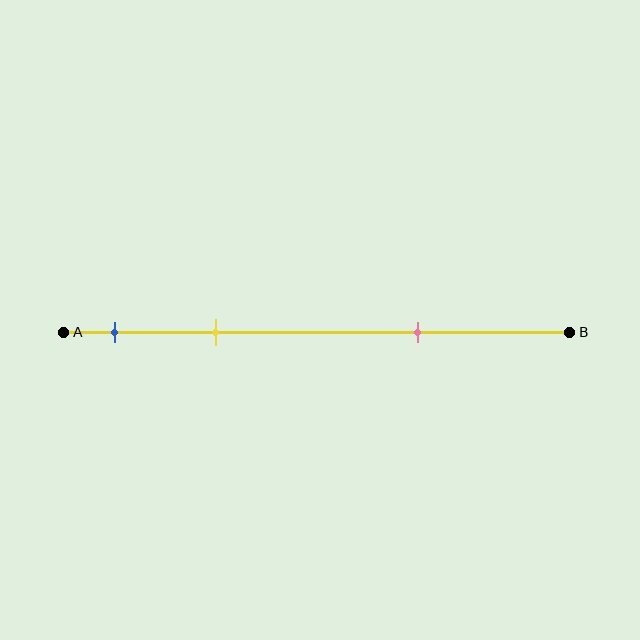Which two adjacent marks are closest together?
The blue and yellow marks are the closest adjacent pair.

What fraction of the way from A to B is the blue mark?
The blue mark is approximately 10% (0.1) of the way from A to B.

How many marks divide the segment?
There are 3 marks dividing the segment.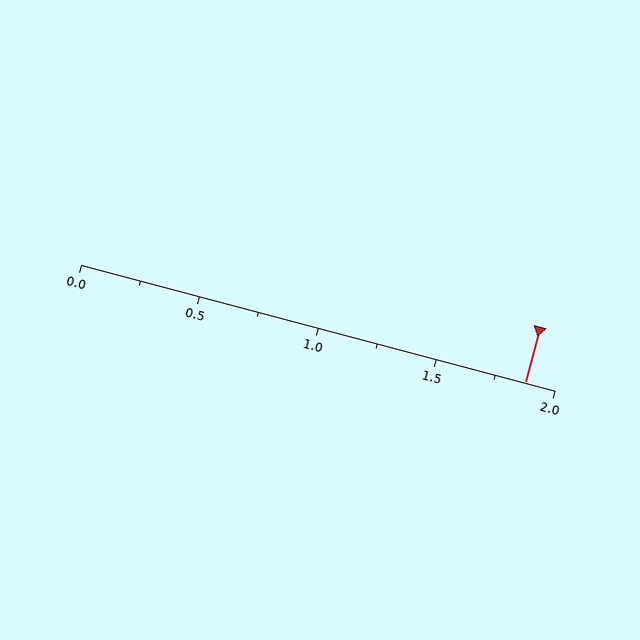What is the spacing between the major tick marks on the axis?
The major ticks are spaced 0.5 apart.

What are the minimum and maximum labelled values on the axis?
The axis runs from 0.0 to 2.0.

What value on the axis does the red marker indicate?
The marker indicates approximately 1.88.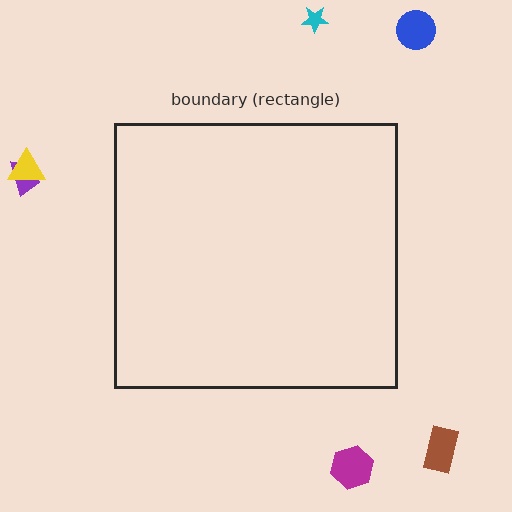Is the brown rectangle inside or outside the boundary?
Outside.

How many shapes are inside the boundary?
0 inside, 6 outside.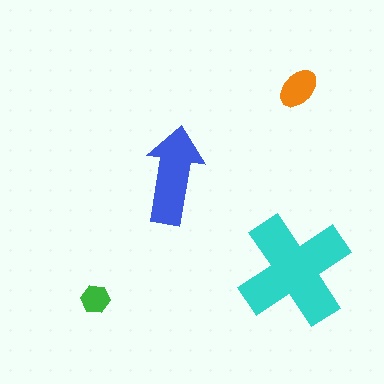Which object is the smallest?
The green hexagon.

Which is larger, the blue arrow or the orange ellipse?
The blue arrow.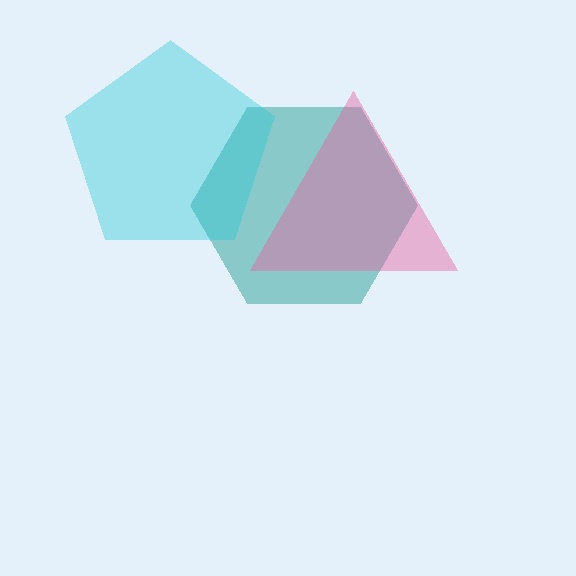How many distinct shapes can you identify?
There are 3 distinct shapes: a teal hexagon, a pink triangle, a cyan pentagon.